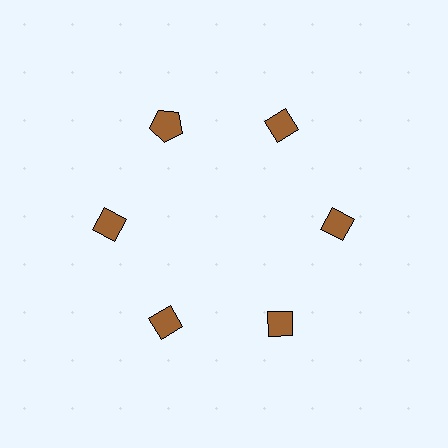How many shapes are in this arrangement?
There are 6 shapes arranged in a ring pattern.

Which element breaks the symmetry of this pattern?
The brown pentagon at roughly the 11 o'clock position breaks the symmetry. All other shapes are brown diamonds.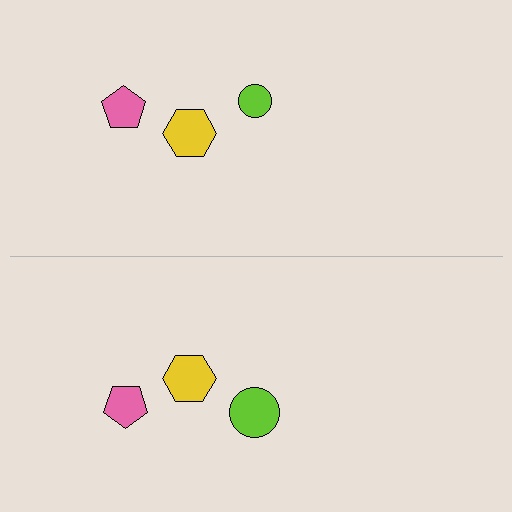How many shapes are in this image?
There are 6 shapes in this image.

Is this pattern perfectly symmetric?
No, the pattern is not perfectly symmetric. The lime circle on the bottom side has a different size than its mirror counterpart.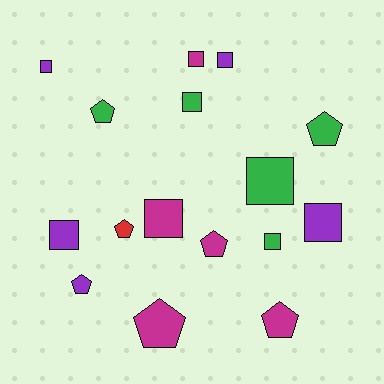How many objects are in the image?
There are 16 objects.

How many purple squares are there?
There are 4 purple squares.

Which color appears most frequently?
Green, with 5 objects.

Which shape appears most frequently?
Square, with 9 objects.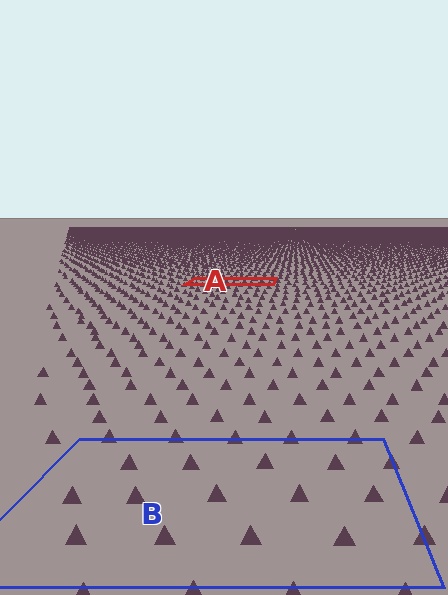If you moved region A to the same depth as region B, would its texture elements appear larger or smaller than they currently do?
They would appear larger. At a closer depth, the same texture elements are projected at a bigger on-screen size.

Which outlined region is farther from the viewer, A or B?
Region A is farther from the viewer — the texture elements inside it appear smaller and more densely packed.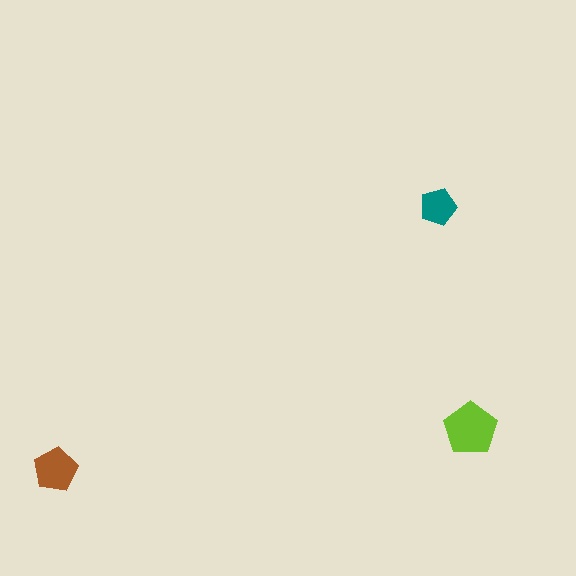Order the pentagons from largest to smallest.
the lime one, the brown one, the teal one.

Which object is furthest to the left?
The brown pentagon is leftmost.